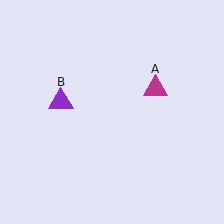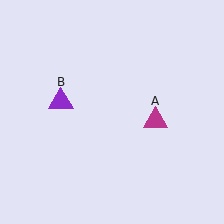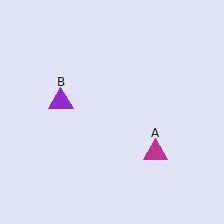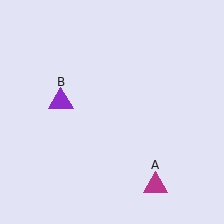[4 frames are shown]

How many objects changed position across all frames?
1 object changed position: magenta triangle (object A).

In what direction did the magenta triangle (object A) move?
The magenta triangle (object A) moved down.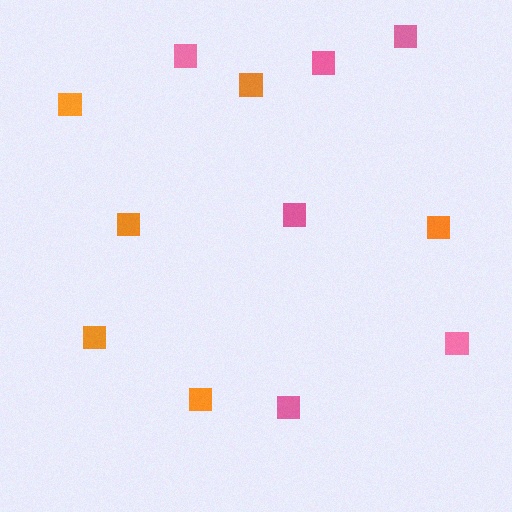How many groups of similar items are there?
There are 2 groups: one group of orange squares (6) and one group of pink squares (6).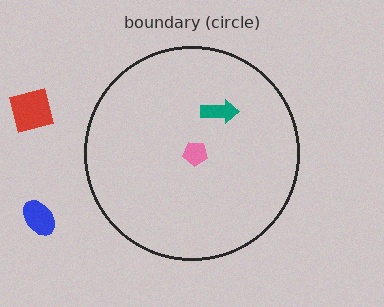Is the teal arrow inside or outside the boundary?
Inside.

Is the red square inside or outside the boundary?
Outside.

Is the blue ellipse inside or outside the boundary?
Outside.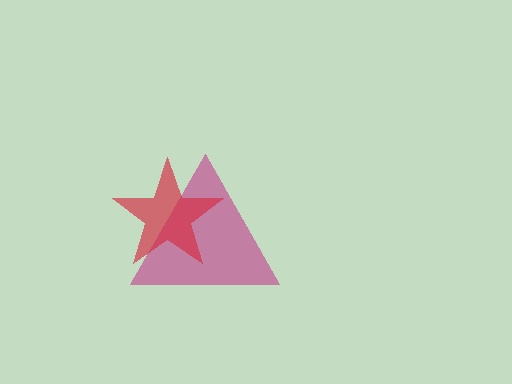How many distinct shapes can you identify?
There are 2 distinct shapes: a magenta triangle, a red star.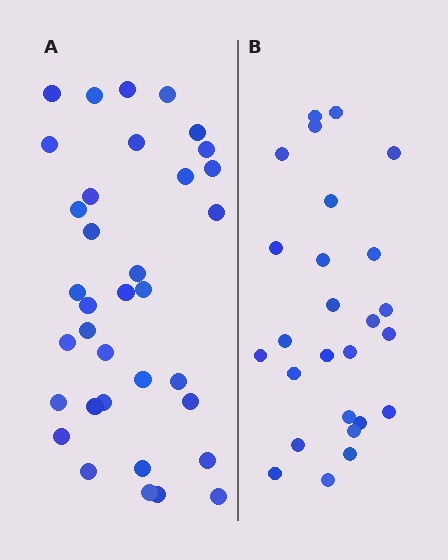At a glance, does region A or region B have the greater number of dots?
Region A (the left region) has more dots.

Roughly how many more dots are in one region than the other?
Region A has roughly 8 or so more dots than region B.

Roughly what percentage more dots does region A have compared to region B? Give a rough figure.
About 35% more.